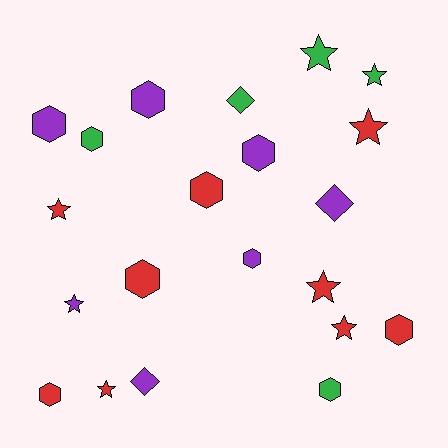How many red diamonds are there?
There are no red diamonds.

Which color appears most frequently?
Red, with 9 objects.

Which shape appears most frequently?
Hexagon, with 10 objects.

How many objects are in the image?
There are 21 objects.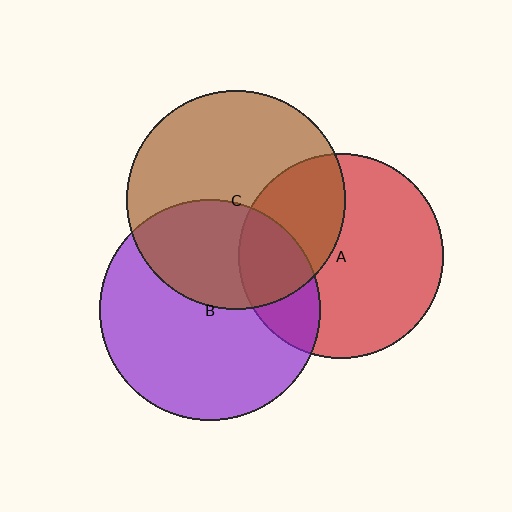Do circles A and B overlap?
Yes.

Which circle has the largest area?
Circle B (purple).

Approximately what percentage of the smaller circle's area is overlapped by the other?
Approximately 25%.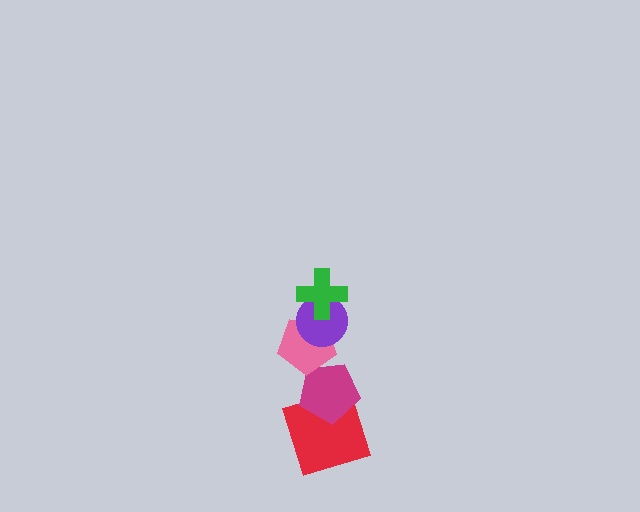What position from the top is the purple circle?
The purple circle is 2nd from the top.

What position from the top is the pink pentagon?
The pink pentagon is 3rd from the top.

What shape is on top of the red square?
The magenta pentagon is on top of the red square.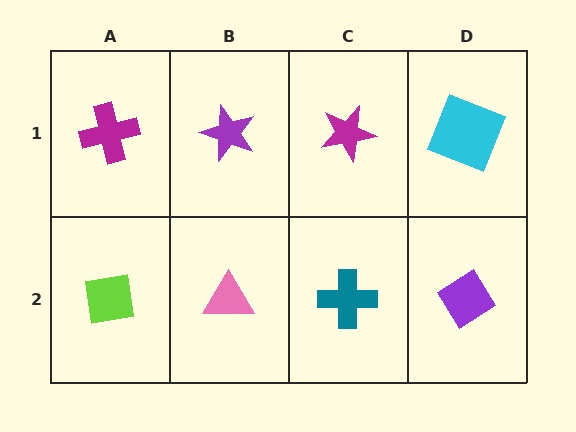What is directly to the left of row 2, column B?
A lime square.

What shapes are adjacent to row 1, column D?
A purple diamond (row 2, column D), a magenta star (row 1, column C).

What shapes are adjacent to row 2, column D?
A cyan square (row 1, column D), a teal cross (row 2, column C).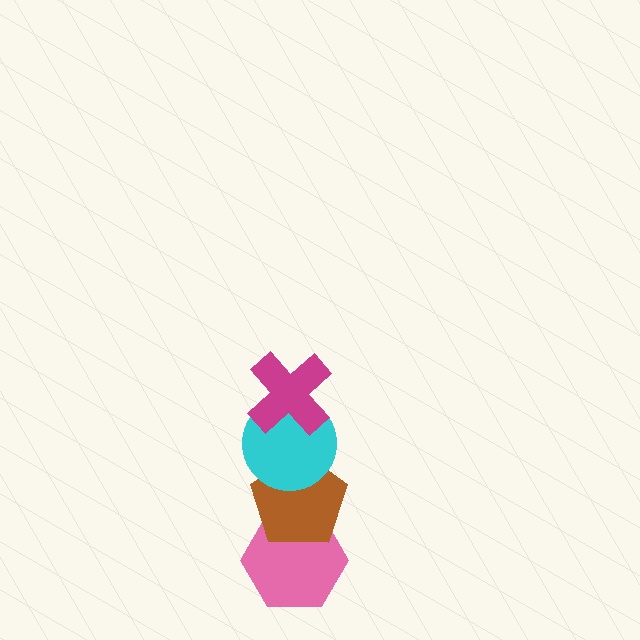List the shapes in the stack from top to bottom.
From top to bottom: the magenta cross, the cyan circle, the brown pentagon, the pink hexagon.